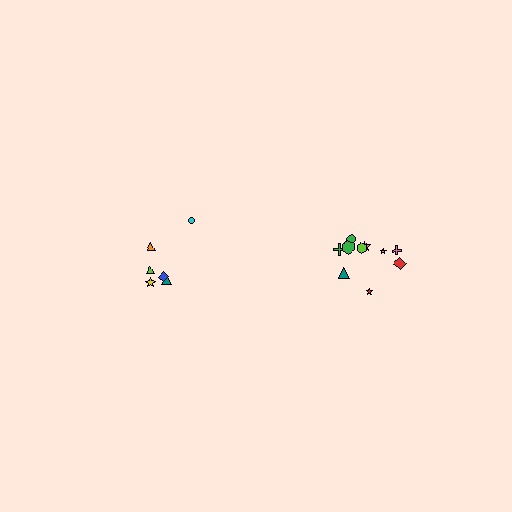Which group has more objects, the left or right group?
The right group.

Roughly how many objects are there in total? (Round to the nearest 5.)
Roughly 15 objects in total.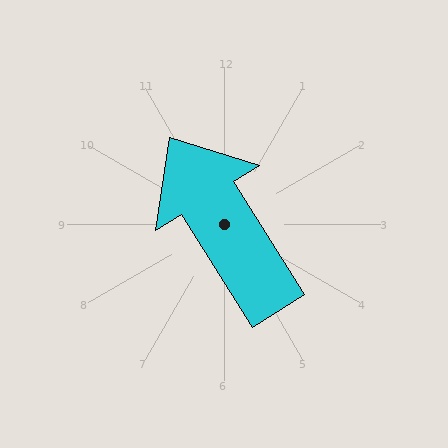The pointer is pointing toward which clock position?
Roughly 11 o'clock.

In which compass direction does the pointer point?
Northwest.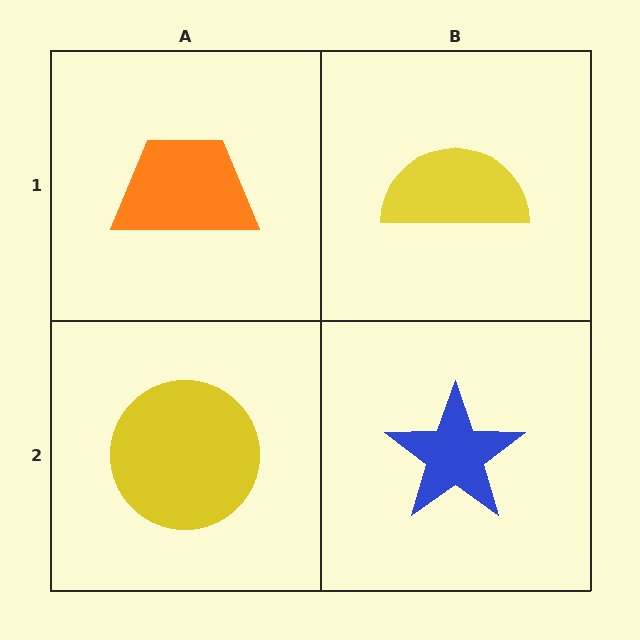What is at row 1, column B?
A yellow semicircle.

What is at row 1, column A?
An orange trapezoid.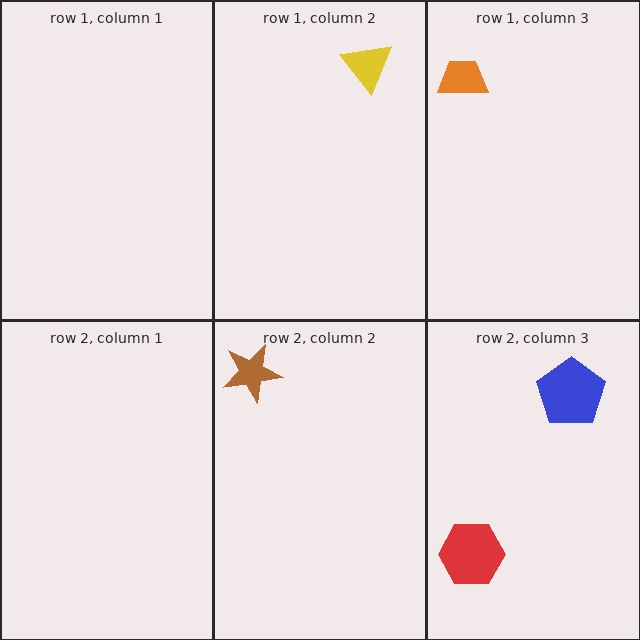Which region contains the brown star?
The row 2, column 2 region.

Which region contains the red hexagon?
The row 2, column 3 region.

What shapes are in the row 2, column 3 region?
The red hexagon, the blue pentagon.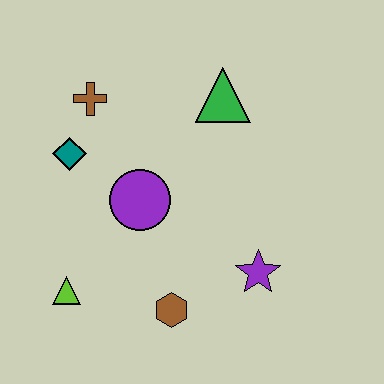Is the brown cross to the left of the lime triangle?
No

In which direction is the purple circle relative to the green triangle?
The purple circle is below the green triangle.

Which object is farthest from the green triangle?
The lime triangle is farthest from the green triangle.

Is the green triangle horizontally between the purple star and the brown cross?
Yes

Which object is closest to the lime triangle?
The brown hexagon is closest to the lime triangle.